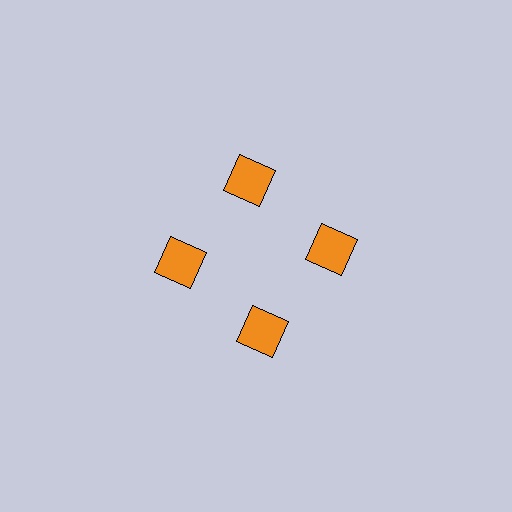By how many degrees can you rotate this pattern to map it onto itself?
The pattern maps onto itself every 90 degrees of rotation.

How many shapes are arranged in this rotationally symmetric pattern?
There are 4 shapes, arranged in 4 groups of 1.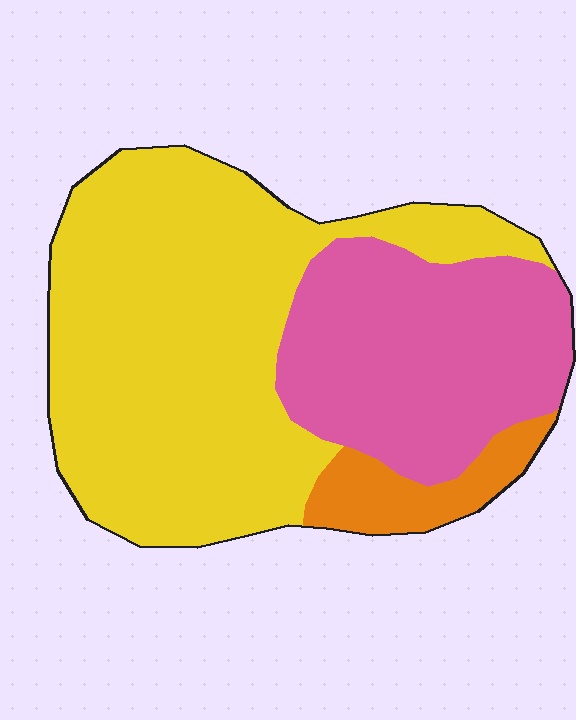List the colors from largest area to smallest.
From largest to smallest: yellow, pink, orange.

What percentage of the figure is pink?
Pink takes up between a sixth and a third of the figure.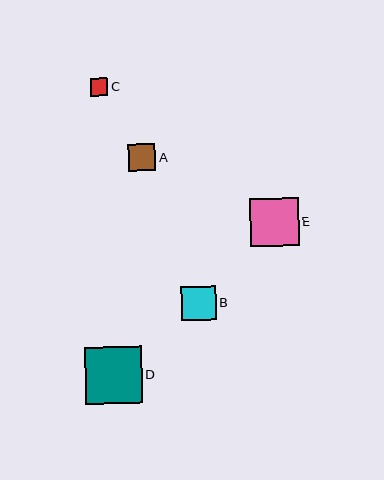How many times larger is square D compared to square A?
Square D is approximately 2.1 times the size of square A.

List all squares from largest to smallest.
From largest to smallest: D, E, B, A, C.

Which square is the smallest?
Square C is the smallest with a size of approximately 18 pixels.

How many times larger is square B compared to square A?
Square B is approximately 1.2 times the size of square A.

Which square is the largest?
Square D is the largest with a size of approximately 56 pixels.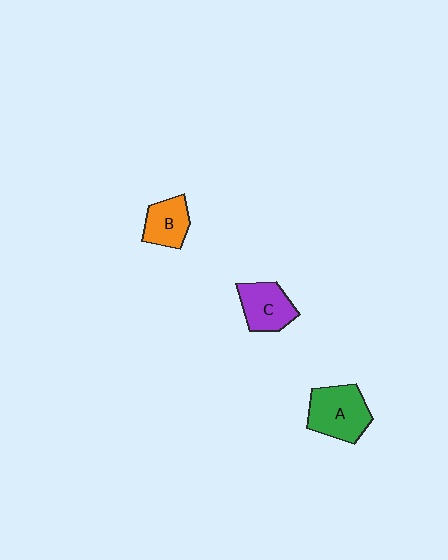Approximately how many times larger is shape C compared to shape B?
Approximately 1.2 times.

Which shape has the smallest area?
Shape B (orange).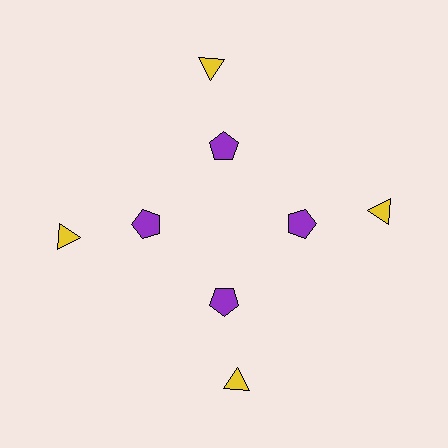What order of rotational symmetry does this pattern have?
This pattern has 4-fold rotational symmetry.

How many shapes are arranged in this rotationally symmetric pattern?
There are 8 shapes, arranged in 4 groups of 2.